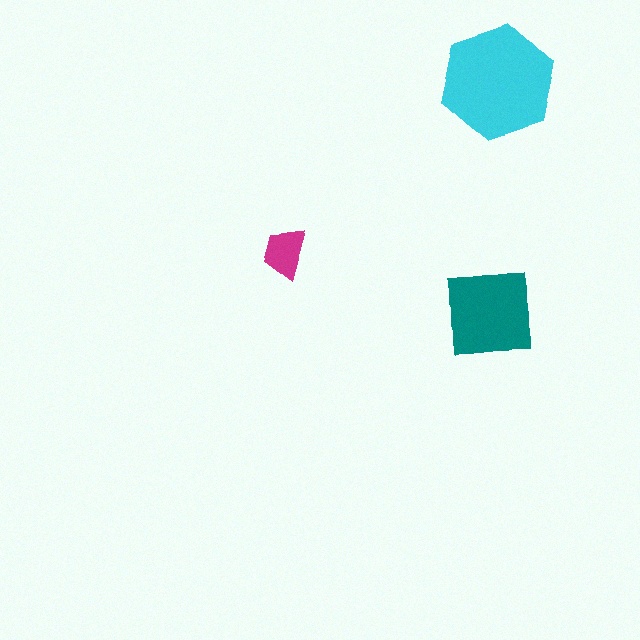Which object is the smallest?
The magenta trapezoid.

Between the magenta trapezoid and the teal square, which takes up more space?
The teal square.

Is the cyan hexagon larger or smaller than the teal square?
Larger.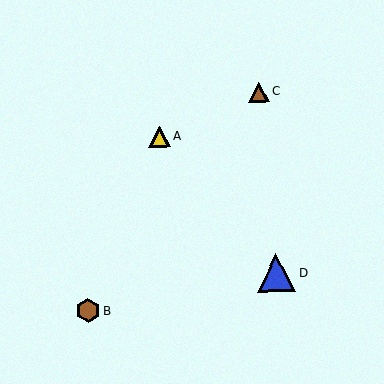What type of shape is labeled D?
Shape D is a blue triangle.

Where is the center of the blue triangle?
The center of the blue triangle is at (276, 273).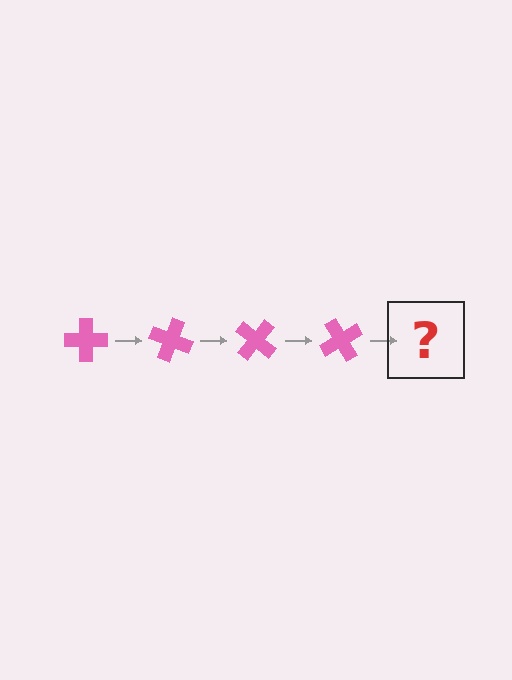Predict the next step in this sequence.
The next step is a pink cross rotated 80 degrees.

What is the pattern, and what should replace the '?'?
The pattern is that the cross rotates 20 degrees each step. The '?' should be a pink cross rotated 80 degrees.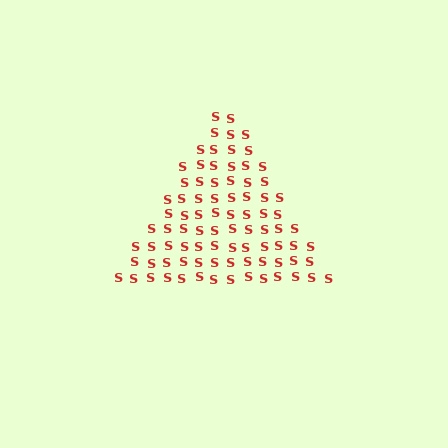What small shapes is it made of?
It is made of small letter S's.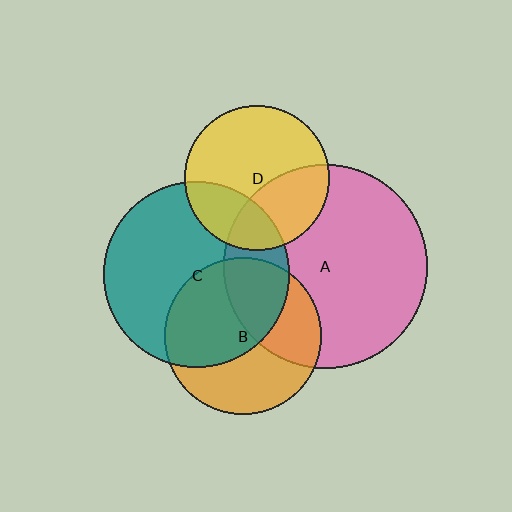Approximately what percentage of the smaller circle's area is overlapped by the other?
Approximately 25%.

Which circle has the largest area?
Circle A (pink).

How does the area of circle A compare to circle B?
Approximately 1.7 times.